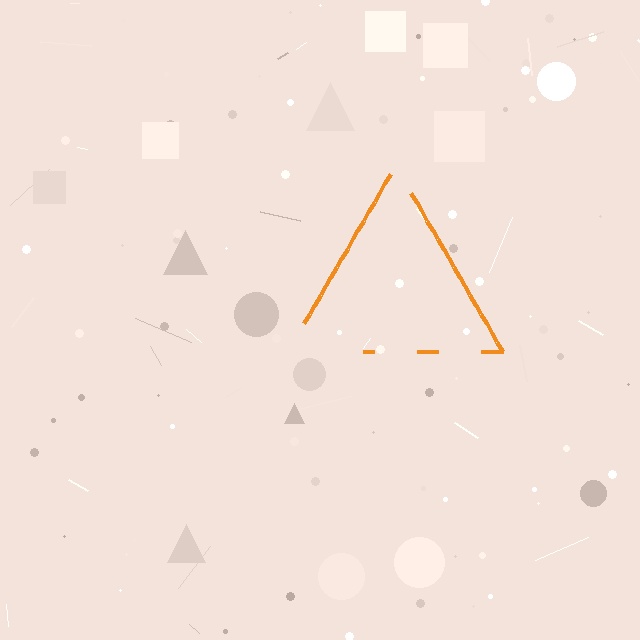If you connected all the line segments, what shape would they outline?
They would outline a triangle.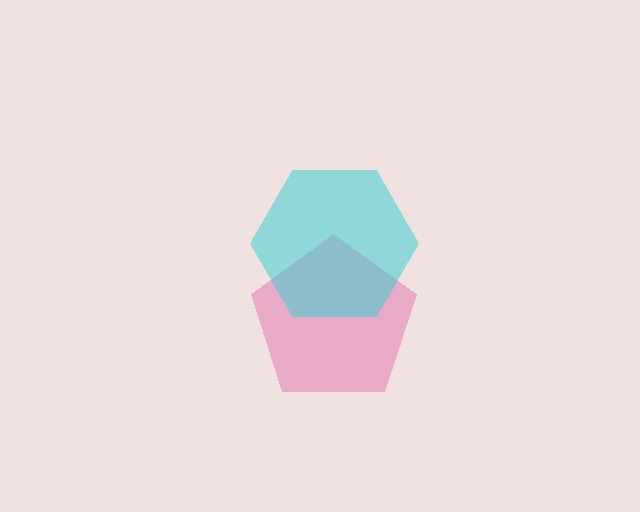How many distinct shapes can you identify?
There are 2 distinct shapes: a pink pentagon, a cyan hexagon.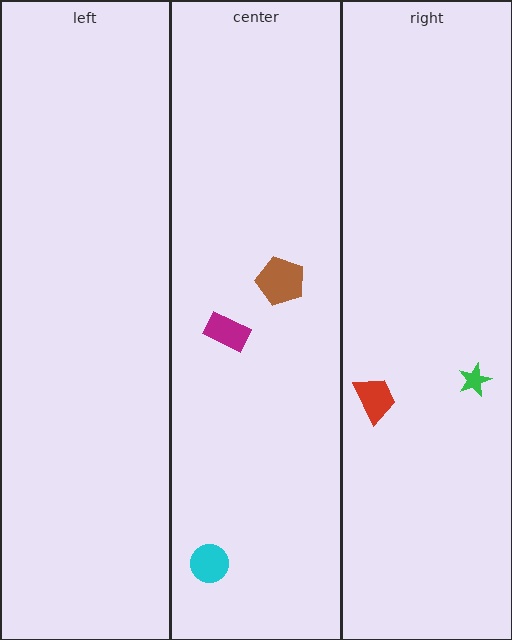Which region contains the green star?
The right region.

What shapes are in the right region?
The green star, the red trapezoid.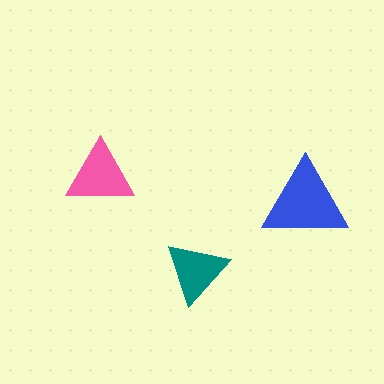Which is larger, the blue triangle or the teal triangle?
The blue one.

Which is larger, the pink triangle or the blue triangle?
The blue one.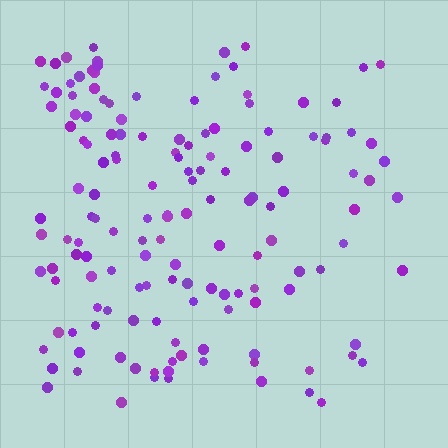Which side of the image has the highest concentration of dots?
The left.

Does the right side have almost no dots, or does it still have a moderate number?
Still a moderate number, just noticeably fewer than the left.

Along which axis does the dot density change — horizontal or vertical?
Horizontal.